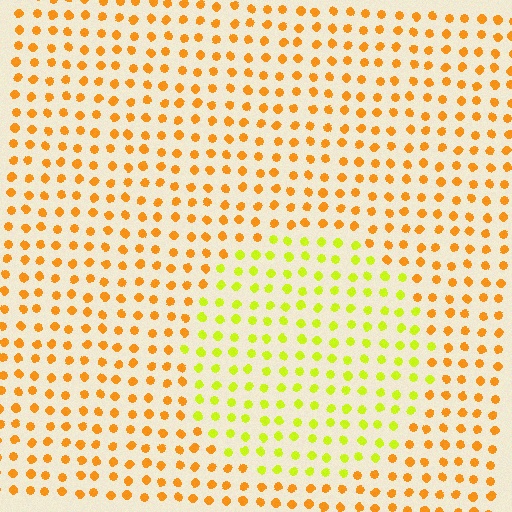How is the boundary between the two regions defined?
The boundary is defined purely by a slight shift in hue (about 40 degrees). Spacing, size, and orientation are identical on both sides.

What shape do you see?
I see a circle.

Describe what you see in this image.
The image is filled with small orange elements in a uniform arrangement. A circle-shaped region is visible where the elements are tinted to a slightly different hue, forming a subtle color boundary.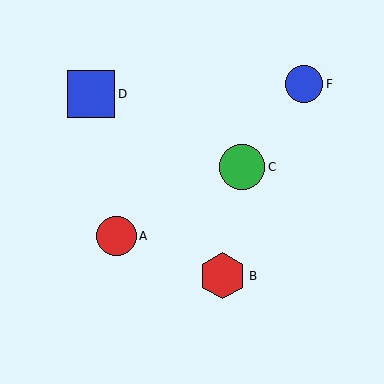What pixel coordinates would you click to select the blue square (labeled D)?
Click at (91, 94) to select the blue square D.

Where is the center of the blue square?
The center of the blue square is at (91, 94).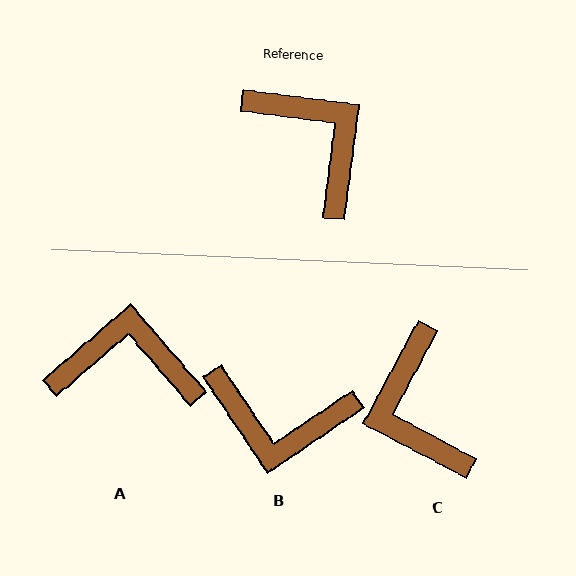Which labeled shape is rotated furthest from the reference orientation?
C, about 159 degrees away.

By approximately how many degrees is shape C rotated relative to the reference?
Approximately 159 degrees counter-clockwise.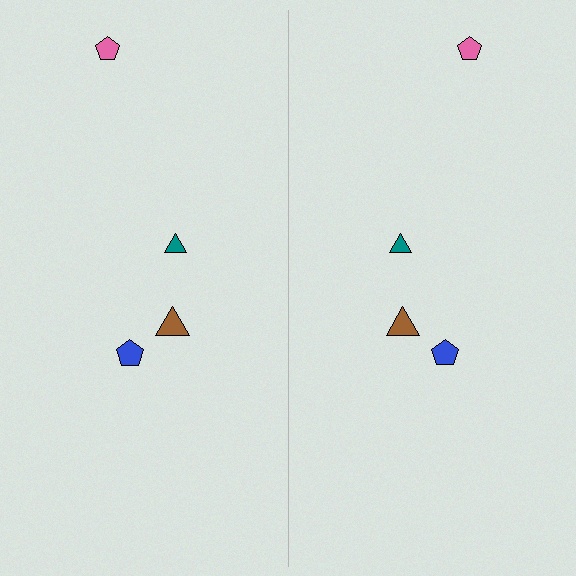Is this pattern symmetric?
Yes, this pattern has bilateral (reflection) symmetry.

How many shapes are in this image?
There are 8 shapes in this image.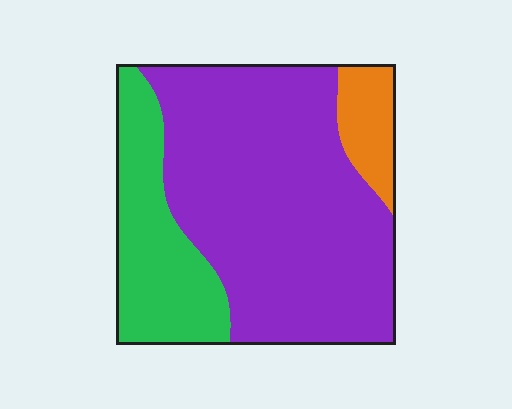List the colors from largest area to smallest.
From largest to smallest: purple, green, orange.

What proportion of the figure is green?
Green covers 24% of the figure.